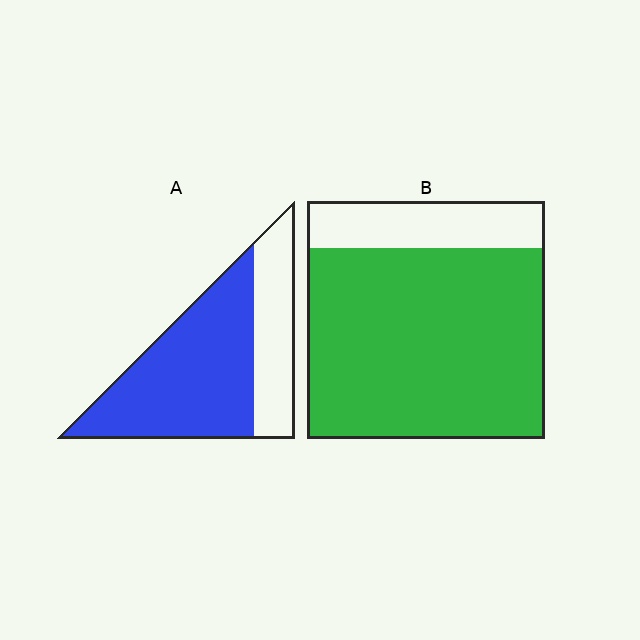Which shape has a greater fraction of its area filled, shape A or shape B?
Shape B.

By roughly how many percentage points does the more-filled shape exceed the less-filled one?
By roughly 10 percentage points (B over A).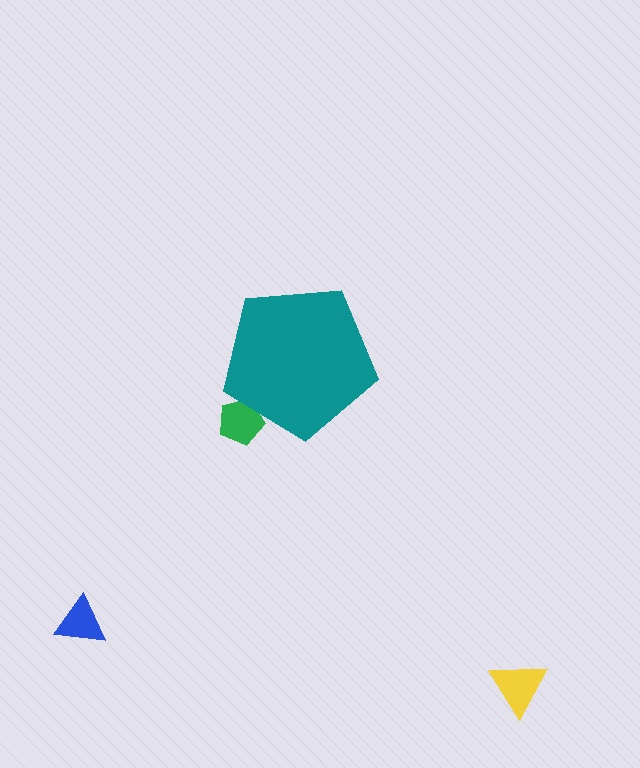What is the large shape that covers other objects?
A teal pentagon.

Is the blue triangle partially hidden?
No, the blue triangle is fully visible.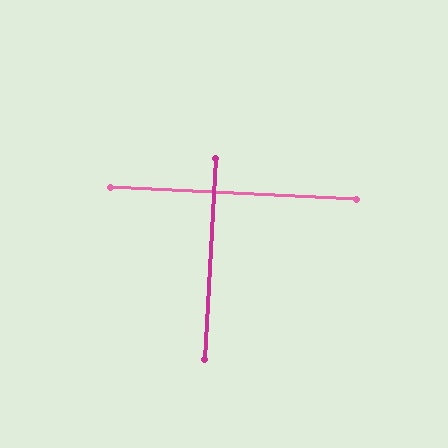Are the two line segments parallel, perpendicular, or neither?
Perpendicular — they meet at approximately 89°.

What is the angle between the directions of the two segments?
Approximately 89 degrees.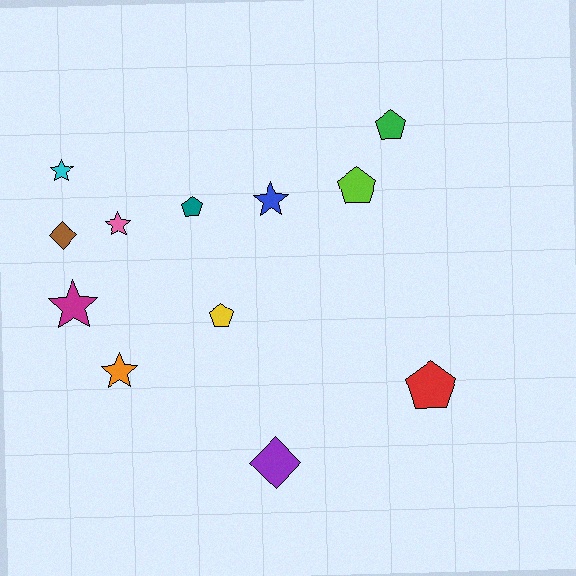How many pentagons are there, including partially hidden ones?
There are 5 pentagons.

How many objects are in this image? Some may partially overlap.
There are 12 objects.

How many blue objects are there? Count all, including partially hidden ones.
There is 1 blue object.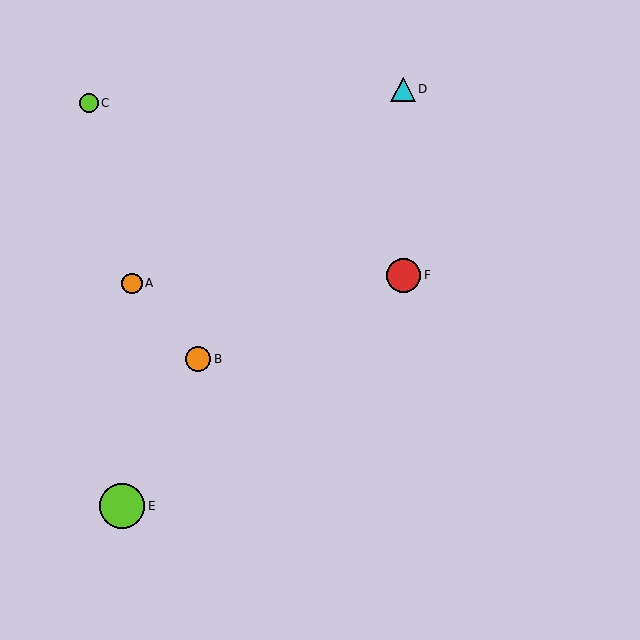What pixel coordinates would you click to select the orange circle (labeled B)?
Click at (198, 359) to select the orange circle B.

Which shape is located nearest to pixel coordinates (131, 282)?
The orange circle (labeled A) at (132, 283) is nearest to that location.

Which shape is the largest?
The lime circle (labeled E) is the largest.